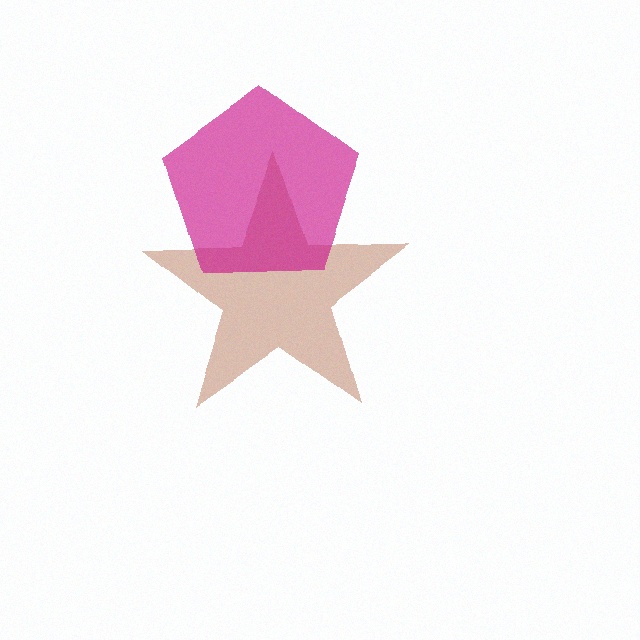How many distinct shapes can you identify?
There are 2 distinct shapes: a brown star, a magenta pentagon.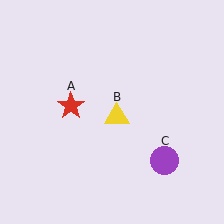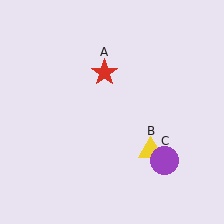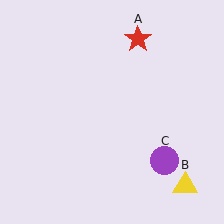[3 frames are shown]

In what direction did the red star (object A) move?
The red star (object A) moved up and to the right.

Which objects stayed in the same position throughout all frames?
Purple circle (object C) remained stationary.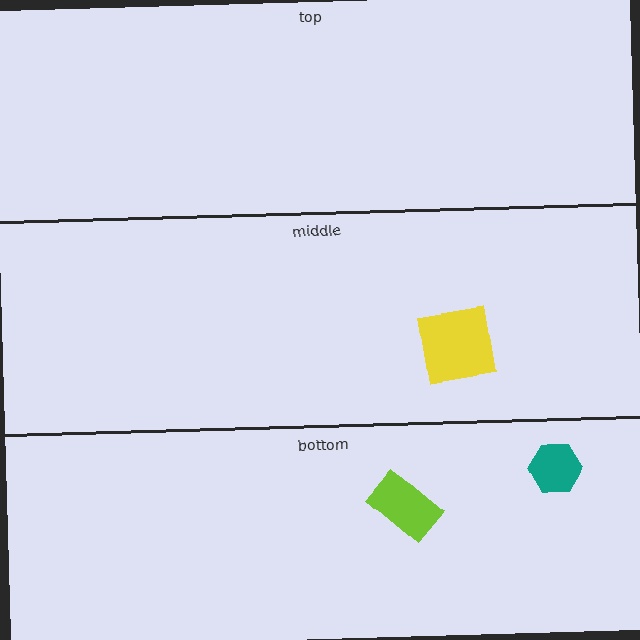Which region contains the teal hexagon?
The bottom region.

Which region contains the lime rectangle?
The bottom region.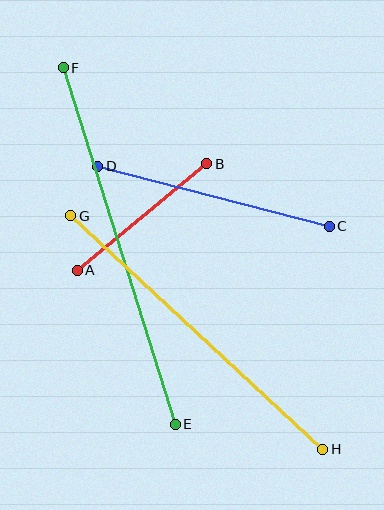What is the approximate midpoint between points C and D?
The midpoint is at approximately (214, 196) pixels.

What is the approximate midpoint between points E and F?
The midpoint is at approximately (119, 246) pixels.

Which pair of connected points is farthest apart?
Points E and F are farthest apart.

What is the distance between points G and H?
The distance is approximately 343 pixels.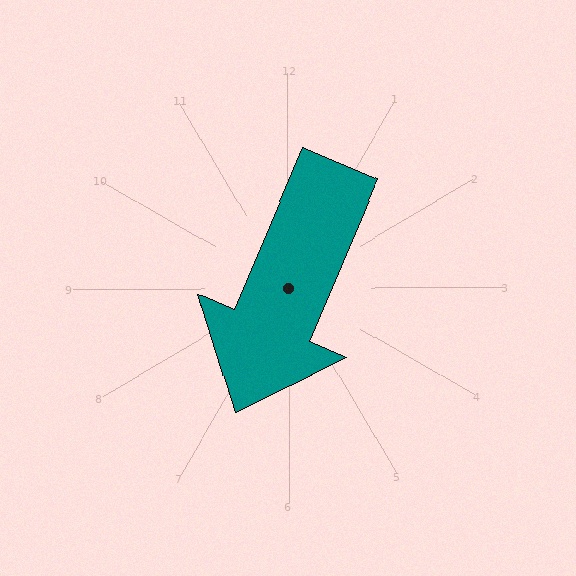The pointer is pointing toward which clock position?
Roughly 7 o'clock.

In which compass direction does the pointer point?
Southwest.